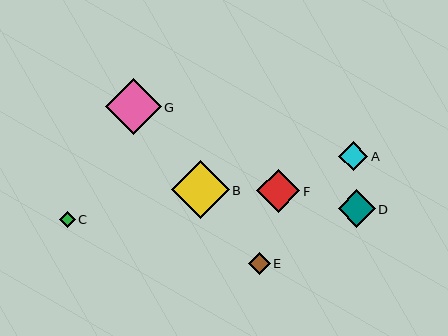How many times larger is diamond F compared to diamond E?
Diamond F is approximately 2.0 times the size of diamond E.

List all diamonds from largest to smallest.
From largest to smallest: B, G, F, D, A, E, C.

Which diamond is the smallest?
Diamond C is the smallest with a size of approximately 16 pixels.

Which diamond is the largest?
Diamond B is the largest with a size of approximately 58 pixels.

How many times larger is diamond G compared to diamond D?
Diamond G is approximately 1.5 times the size of diamond D.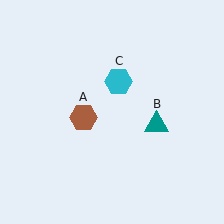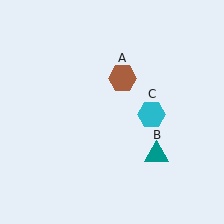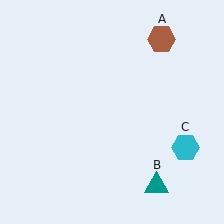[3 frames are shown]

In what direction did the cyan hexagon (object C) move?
The cyan hexagon (object C) moved down and to the right.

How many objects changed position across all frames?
3 objects changed position: brown hexagon (object A), teal triangle (object B), cyan hexagon (object C).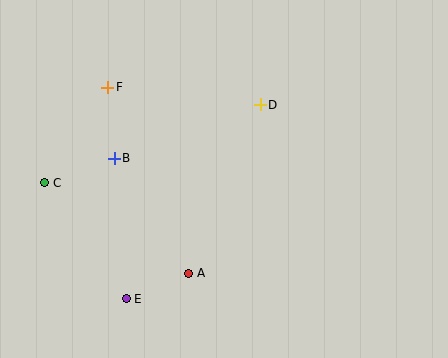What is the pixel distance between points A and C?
The distance between A and C is 170 pixels.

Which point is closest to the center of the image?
Point D at (260, 105) is closest to the center.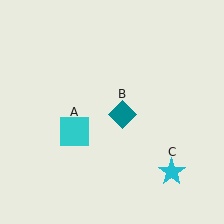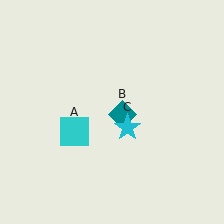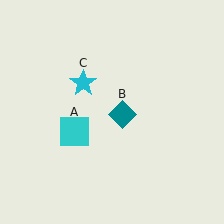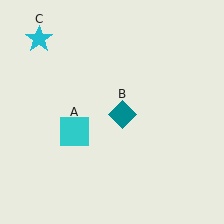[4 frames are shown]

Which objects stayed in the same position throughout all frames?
Cyan square (object A) and teal diamond (object B) remained stationary.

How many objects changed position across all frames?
1 object changed position: cyan star (object C).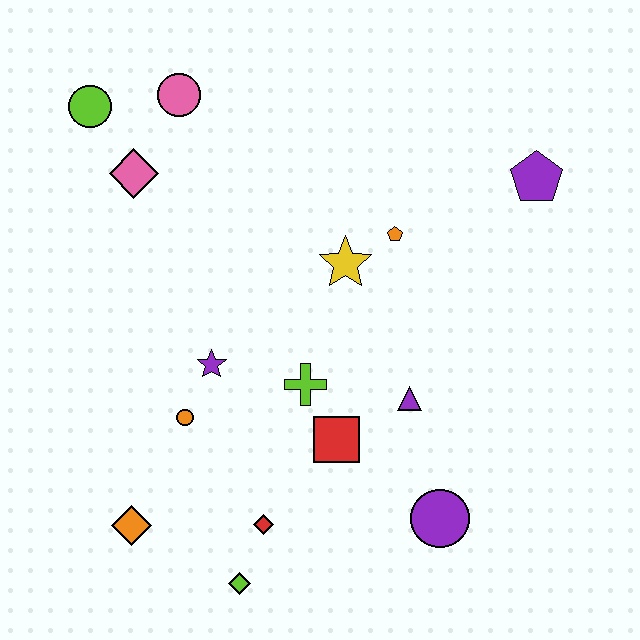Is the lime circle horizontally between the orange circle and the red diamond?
No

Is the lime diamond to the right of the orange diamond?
Yes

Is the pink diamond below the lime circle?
Yes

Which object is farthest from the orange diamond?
The purple pentagon is farthest from the orange diamond.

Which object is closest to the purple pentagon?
The orange pentagon is closest to the purple pentagon.